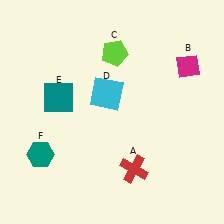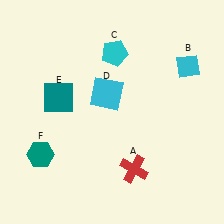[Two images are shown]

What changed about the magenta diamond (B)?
In Image 1, B is magenta. In Image 2, it changed to cyan.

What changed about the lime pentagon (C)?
In Image 1, C is lime. In Image 2, it changed to cyan.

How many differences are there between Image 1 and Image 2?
There are 2 differences between the two images.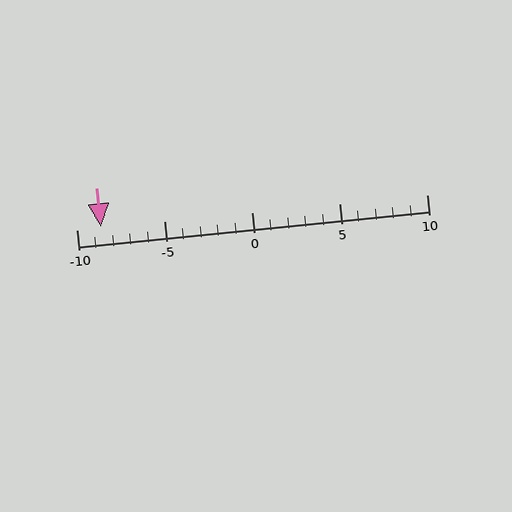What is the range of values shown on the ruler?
The ruler shows values from -10 to 10.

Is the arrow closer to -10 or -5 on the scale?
The arrow is closer to -10.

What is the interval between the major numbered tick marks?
The major tick marks are spaced 5 units apart.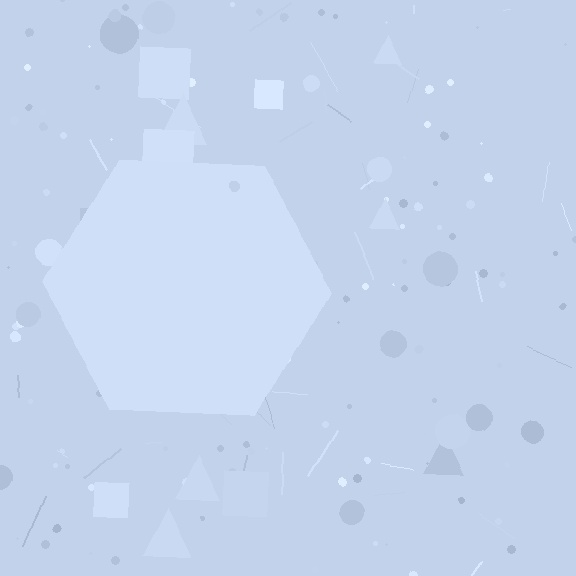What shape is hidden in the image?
A hexagon is hidden in the image.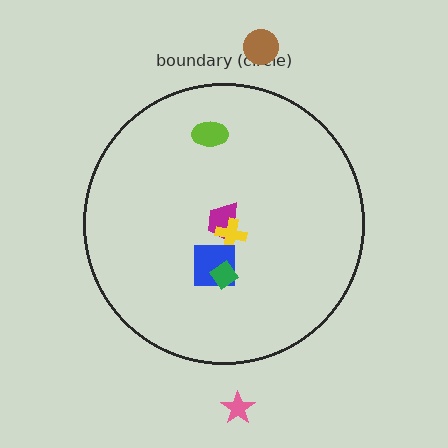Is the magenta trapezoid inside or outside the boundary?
Inside.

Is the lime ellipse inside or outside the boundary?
Inside.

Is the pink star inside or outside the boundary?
Outside.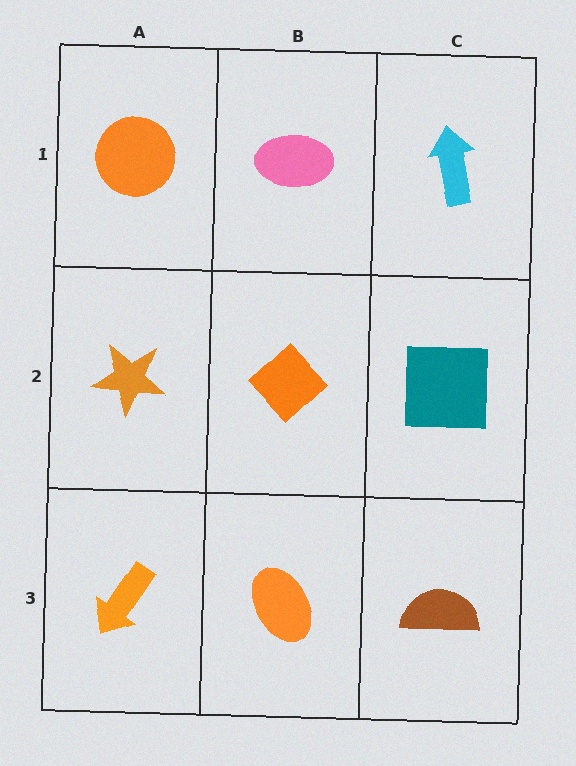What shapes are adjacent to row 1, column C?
A teal square (row 2, column C), a pink ellipse (row 1, column B).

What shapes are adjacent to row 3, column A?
An orange star (row 2, column A), an orange ellipse (row 3, column B).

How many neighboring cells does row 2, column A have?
3.